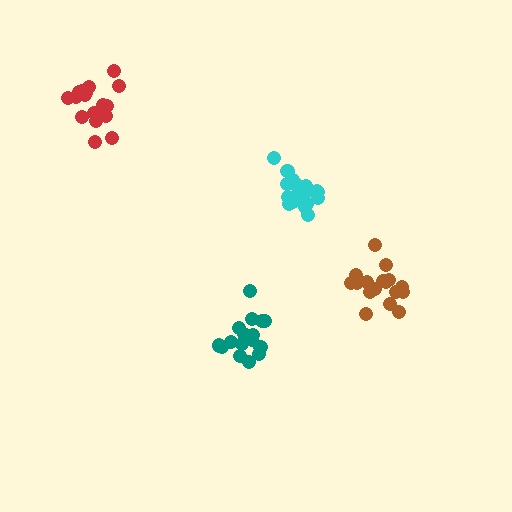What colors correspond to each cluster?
The clusters are colored: red, cyan, brown, teal.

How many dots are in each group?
Group 1: 17 dots, Group 2: 18 dots, Group 3: 17 dots, Group 4: 17 dots (69 total).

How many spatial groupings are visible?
There are 4 spatial groupings.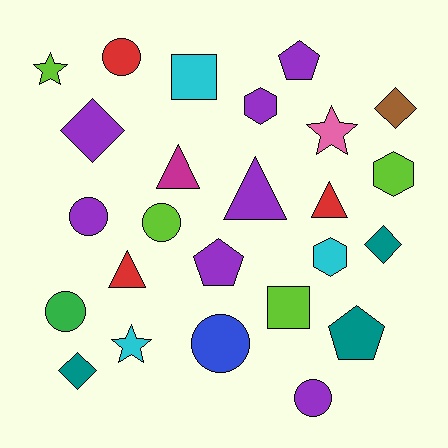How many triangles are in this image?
There are 4 triangles.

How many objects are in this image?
There are 25 objects.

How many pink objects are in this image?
There is 1 pink object.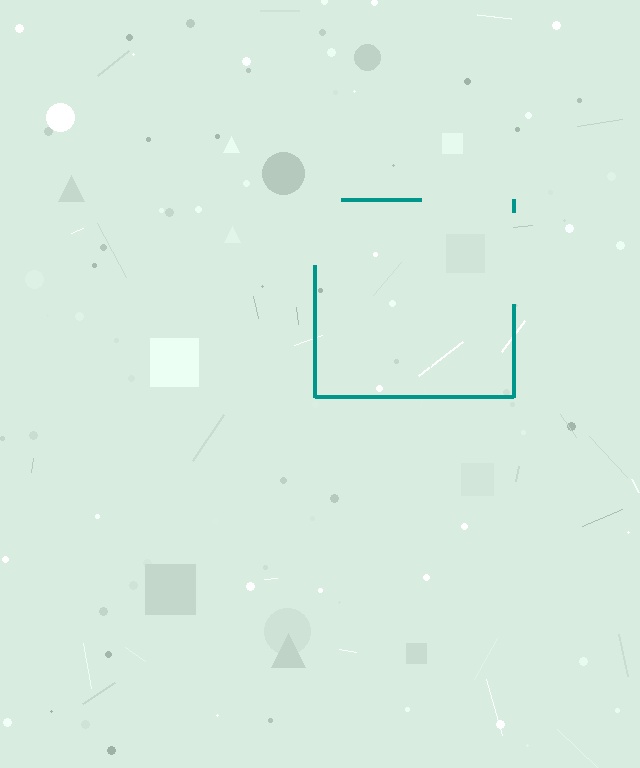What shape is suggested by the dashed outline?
The dashed outline suggests a square.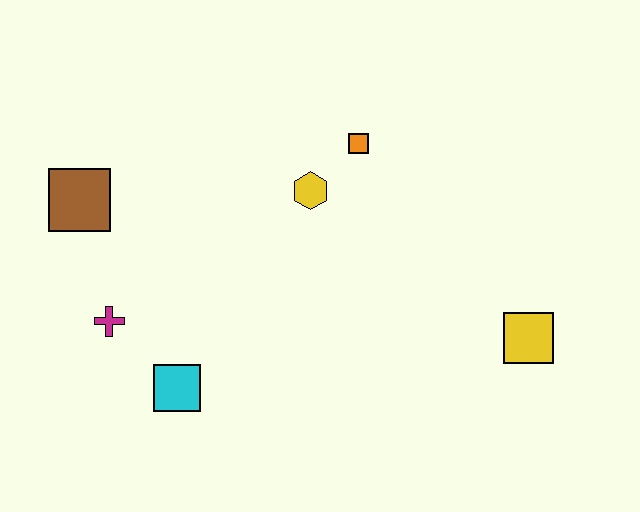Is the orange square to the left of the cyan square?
No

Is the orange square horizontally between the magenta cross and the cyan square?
No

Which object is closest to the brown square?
The magenta cross is closest to the brown square.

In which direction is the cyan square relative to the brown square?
The cyan square is below the brown square.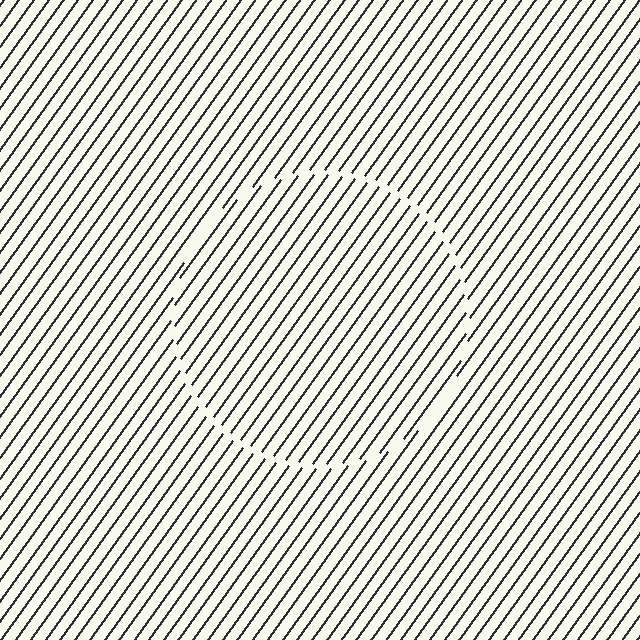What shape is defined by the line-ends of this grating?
An illusory circle. The interior of the shape contains the same grating, shifted by half a period — the contour is defined by the phase discontinuity where line-ends from the inner and outer gratings abut.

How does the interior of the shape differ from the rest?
The interior of the shape contains the same grating, shifted by half a period — the contour is defined by the phase discontinuity where line-ends from the inner and outer gratings abut.